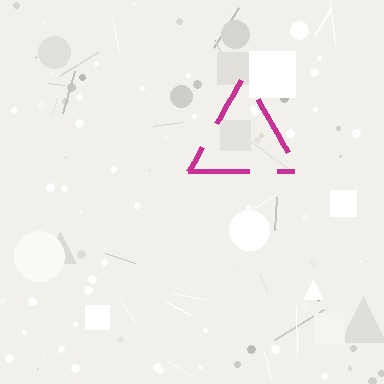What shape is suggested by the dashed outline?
The dashed outline suggests a triangle.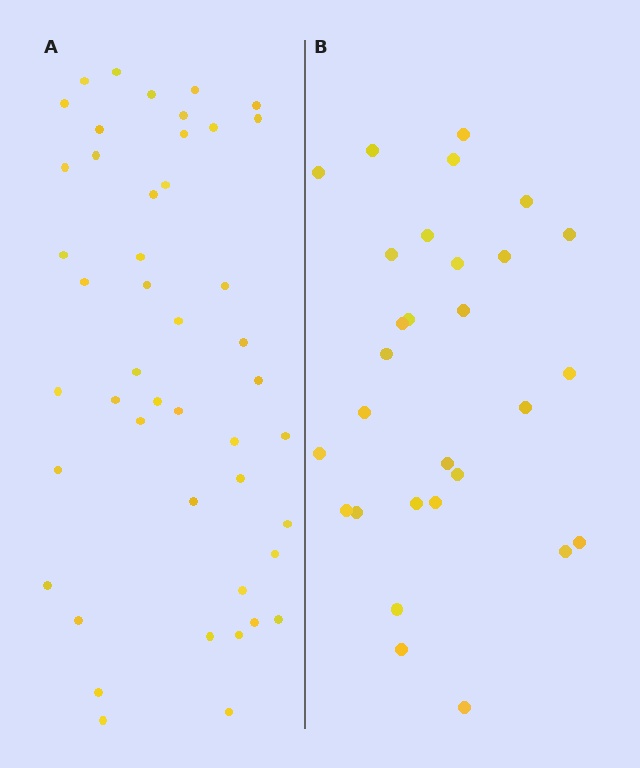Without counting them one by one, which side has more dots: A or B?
Region A (the left region) has more dots.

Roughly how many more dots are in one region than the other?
Region A has approximately 15 more dots than region B.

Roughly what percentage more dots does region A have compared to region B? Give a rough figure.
About 60% more.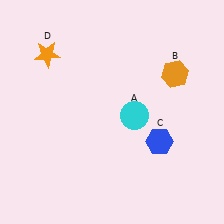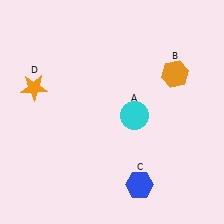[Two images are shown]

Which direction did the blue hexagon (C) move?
The blue hexagon (C) moved down.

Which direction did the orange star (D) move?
The orange star (D) moved down.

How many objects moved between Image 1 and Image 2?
2 objects moved between the two images.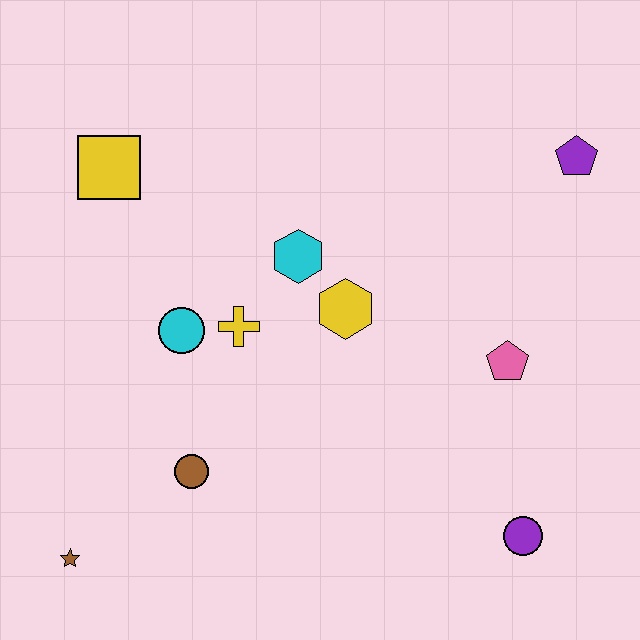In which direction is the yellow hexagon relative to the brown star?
The yellow hexagon is to the right of the brown star.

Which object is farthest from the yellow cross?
The purple pentagon is farthest from the yellow cross.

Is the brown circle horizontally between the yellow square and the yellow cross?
Yes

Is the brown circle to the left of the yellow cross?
Yes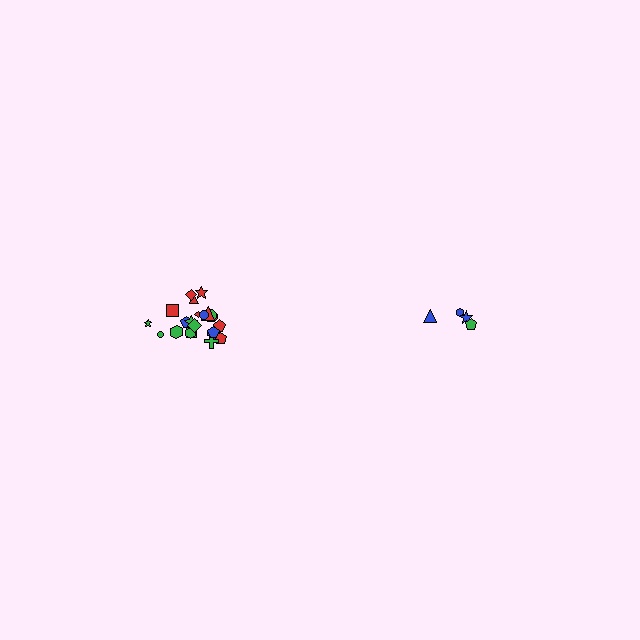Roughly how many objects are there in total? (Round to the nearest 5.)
Roughly 25 objects in total.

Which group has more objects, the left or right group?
The left group.